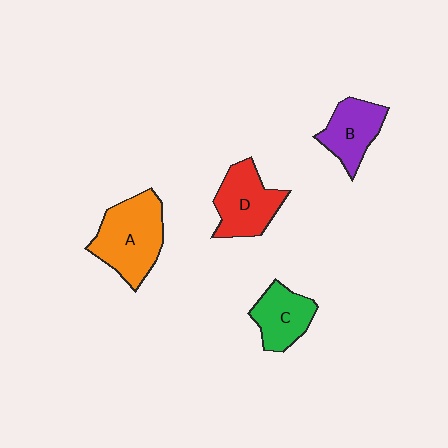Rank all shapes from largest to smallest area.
From largest to smallest: A (orange), D (red), B (purple), C (green).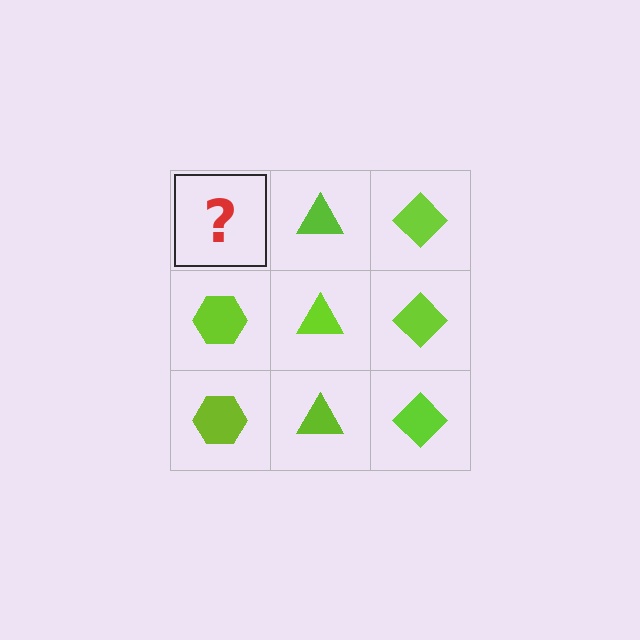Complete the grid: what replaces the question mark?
The question mark should be replaced with a lime hexagon.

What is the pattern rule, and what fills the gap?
The rule is that each column has a consistent shape. The gap should be filled with a lime hexagon.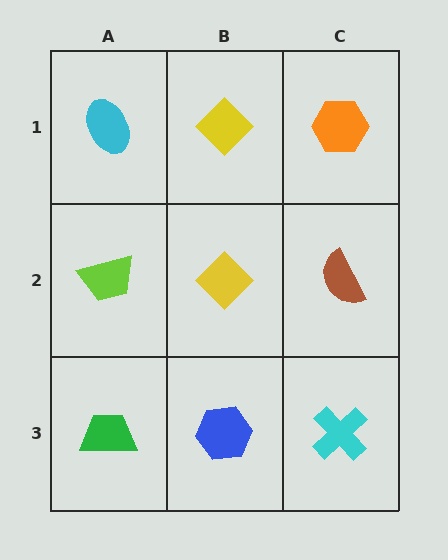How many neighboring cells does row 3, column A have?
2.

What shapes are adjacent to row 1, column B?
A yellow diamond (row 2, column B), a cyan ellipse (row 1, column A), an orange hexagon (row 1, column C).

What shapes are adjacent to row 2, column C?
An orange hexagon (row 1, column C), a cyan cross (row 3, column C), a yellow diamond (row 2, column B).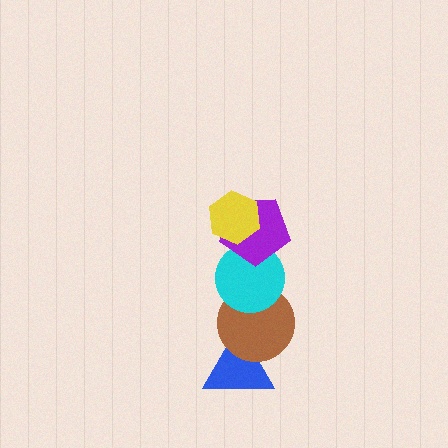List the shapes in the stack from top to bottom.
From top to bottom: the yellow hexagon, the purple pentagon, the cyan circle, the brown circle, the blue triangle.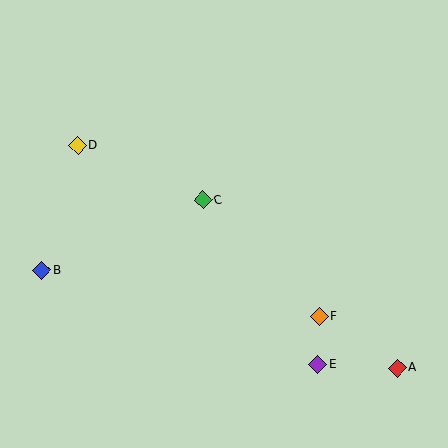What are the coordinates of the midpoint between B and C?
The midpoint between B and C is at (122, 235).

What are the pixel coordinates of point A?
Point A is at (397, 368).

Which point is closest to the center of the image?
Point C at (203, 200) is closest to the center.